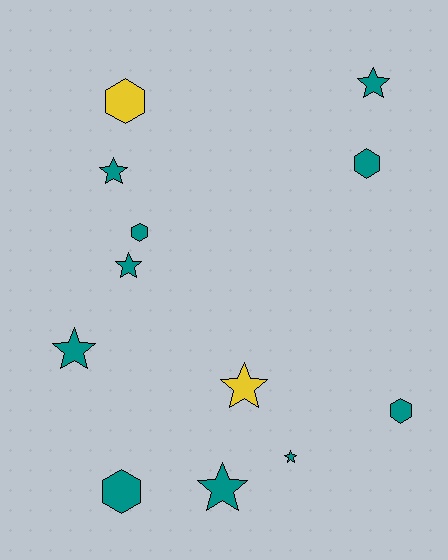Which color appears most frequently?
Teal, with 10 objects.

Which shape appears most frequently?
Star, with 7 objects.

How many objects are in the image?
There are 12 objects.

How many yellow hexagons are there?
There is 1 yellow hexagon.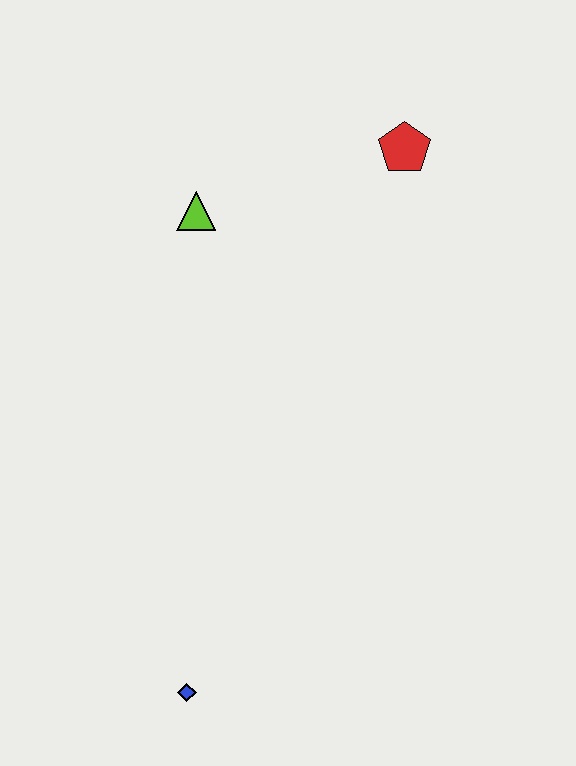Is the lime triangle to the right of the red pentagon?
No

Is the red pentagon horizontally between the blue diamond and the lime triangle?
No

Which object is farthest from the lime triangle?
The blue diamond is farthest from the lime triangle.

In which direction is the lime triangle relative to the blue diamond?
The lime triangle is above the blue diamond.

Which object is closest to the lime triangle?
The red pentagon is closest to the lime triangle.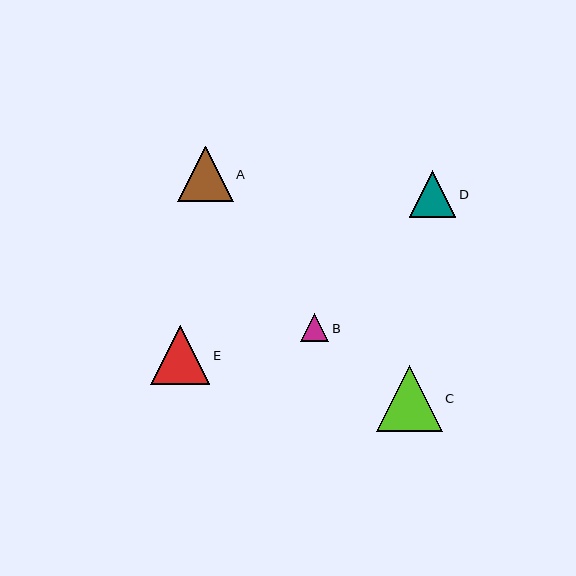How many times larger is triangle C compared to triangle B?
Triangle C is approximately 2.3 times the size of triangle B.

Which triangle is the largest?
Triangle C is the largest with a size of approximately 66 pixels.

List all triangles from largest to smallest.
From largest to smallest: C, E, A, D, B.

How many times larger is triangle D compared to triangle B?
Triangle D is approximately 1.6 times the size of triangle B.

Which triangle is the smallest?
Triangle B is the smallest with a size of approximately 28 pixels.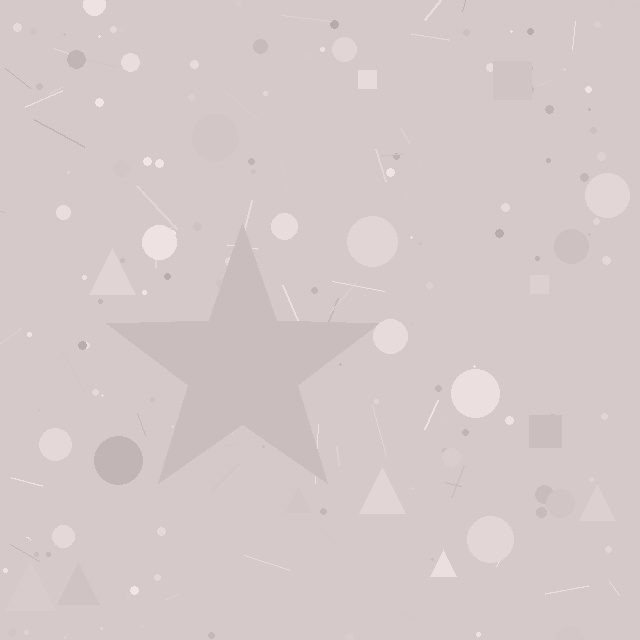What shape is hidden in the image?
A star is hidden in the image.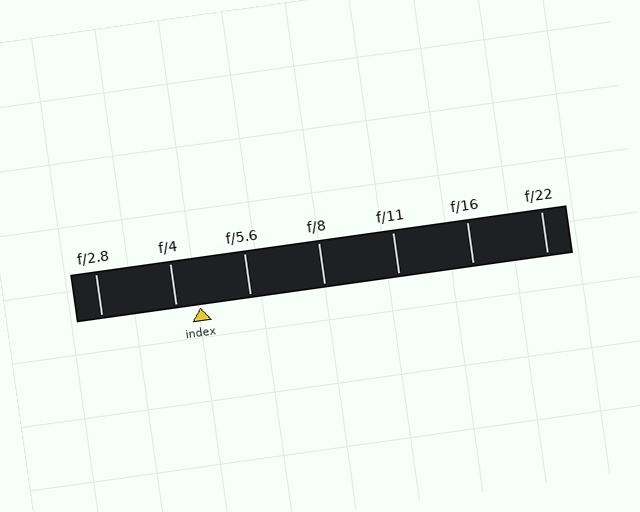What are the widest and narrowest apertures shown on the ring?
The widest aperture shown is f/2.8 and the narrowest is f/22.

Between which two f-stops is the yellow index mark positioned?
The index mark is between f/4 and f/5.6.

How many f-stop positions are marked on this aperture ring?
There are 7 f-stop positions marked.